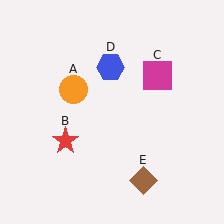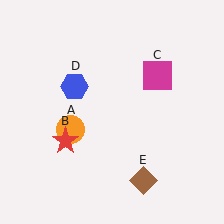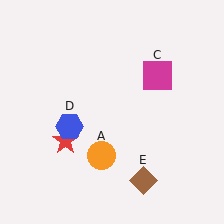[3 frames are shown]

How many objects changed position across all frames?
2 objects changed position: orange circle (object A), blue hexagon (object D).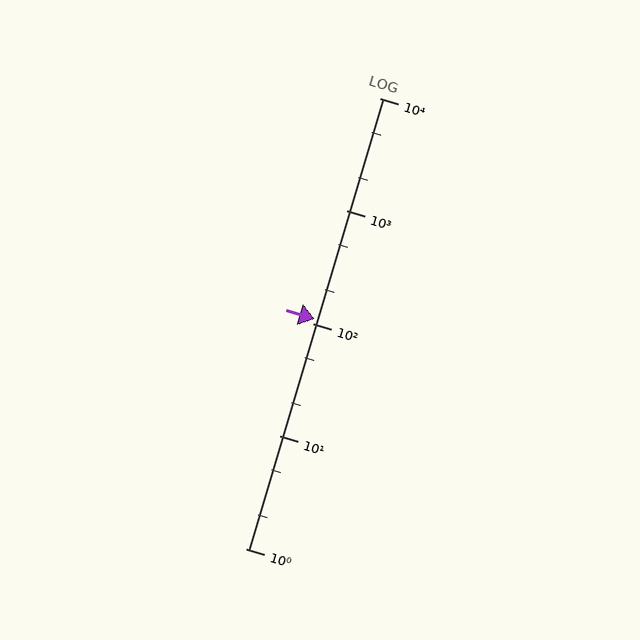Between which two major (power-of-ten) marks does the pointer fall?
The pointer is between 100 and 1000.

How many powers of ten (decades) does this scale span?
The scale spans 4 decades, from 1 to 10000.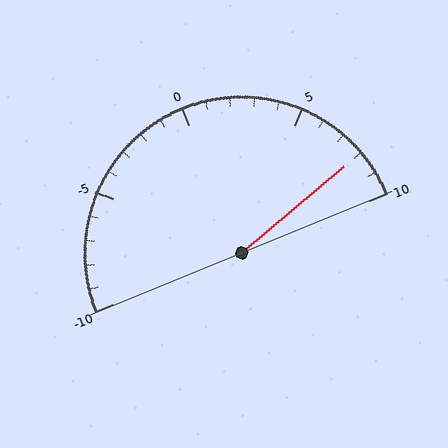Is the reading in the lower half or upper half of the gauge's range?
The reading is in the upper half of the range (-10 to 10).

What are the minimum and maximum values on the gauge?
The gauge ranges from -10 to 10.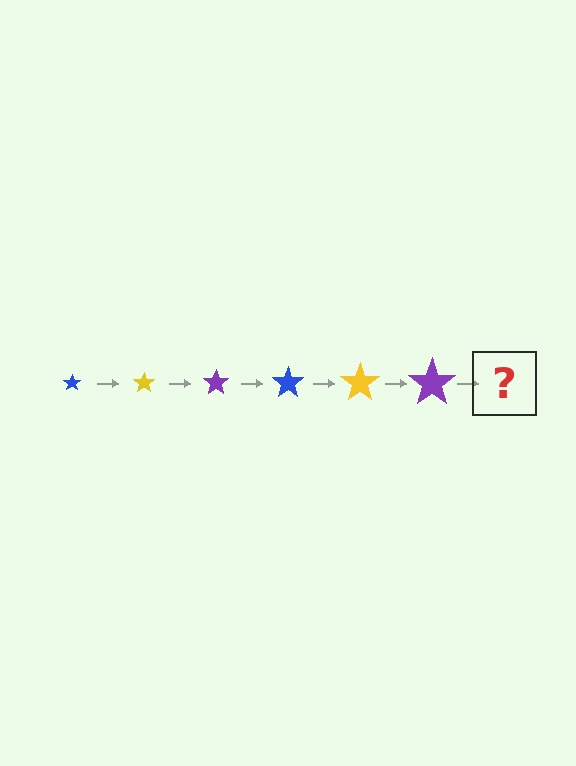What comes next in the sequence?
The next element should be a blue star, larger than the previous one.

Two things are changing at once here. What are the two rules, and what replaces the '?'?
The two rules are that the star grows larger each step and the color cycles through blue, yellow, and purple. The '?' should be a blue star, larger than the previous one.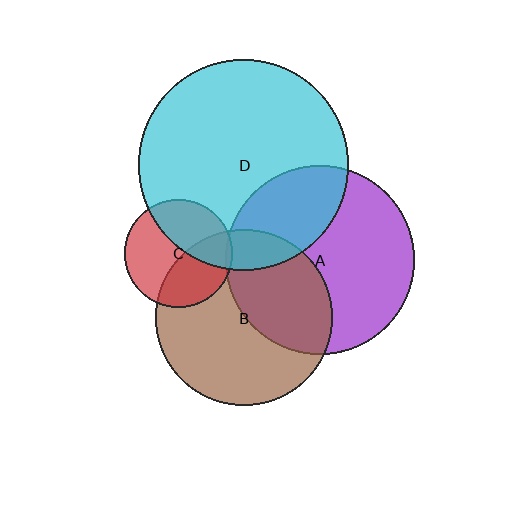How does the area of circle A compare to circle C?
Approximately 3.1 times.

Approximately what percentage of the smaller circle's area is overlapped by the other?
Approximately 40%.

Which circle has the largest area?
Circle D (cyan).